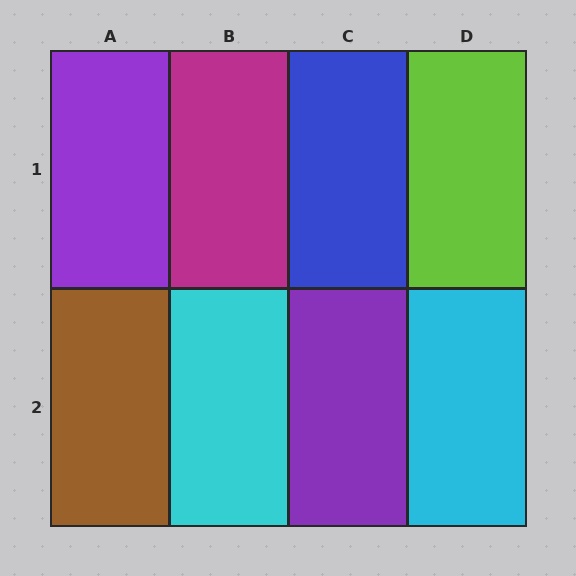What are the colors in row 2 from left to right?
Brown, cyan, purple, cyan.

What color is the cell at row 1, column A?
Purple.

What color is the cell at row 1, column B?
Magenta.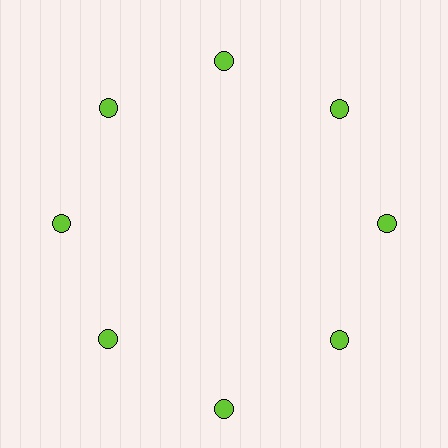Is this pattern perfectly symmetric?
No. The 8 lime circles are arranged in a ring, but one element near the 6 o'clock position is pushed outward from the center, breaking the 8-fold rotational symmetry.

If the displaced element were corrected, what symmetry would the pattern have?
It would have 8-fold rotational symmetry — the pattern would map onto itself every 45 degrees.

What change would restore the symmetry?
The symmetry would be restored by moving it inward, back onto the ring so that all 8 circles sit at equal angles and equal distance from the center.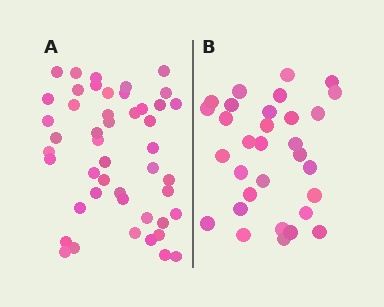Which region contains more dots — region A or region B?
Region A (the left region) has more dots.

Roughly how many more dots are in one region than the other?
Region A has approximately 15 more dots than region B.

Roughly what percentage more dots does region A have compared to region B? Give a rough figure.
About 50% more.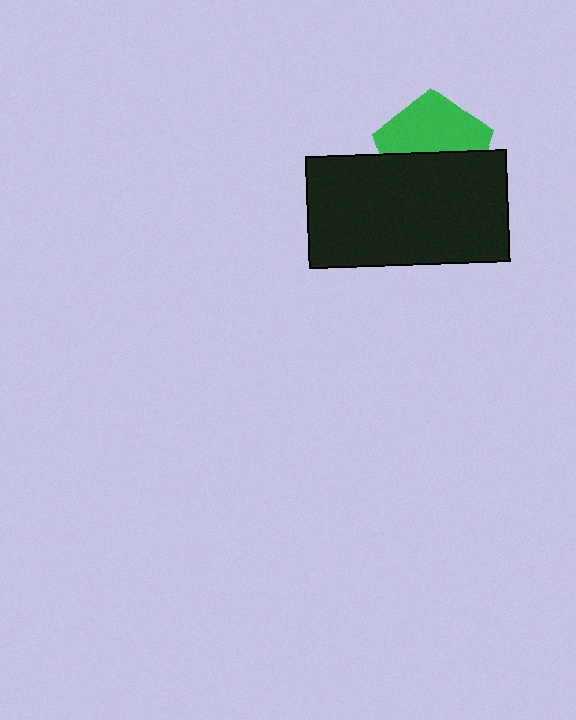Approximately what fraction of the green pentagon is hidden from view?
Roughly 49% of the green pentagon is hidden behind the black rectangle.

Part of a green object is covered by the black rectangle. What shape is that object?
It is a pentagon.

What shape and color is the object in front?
The object in front is a black rectangle.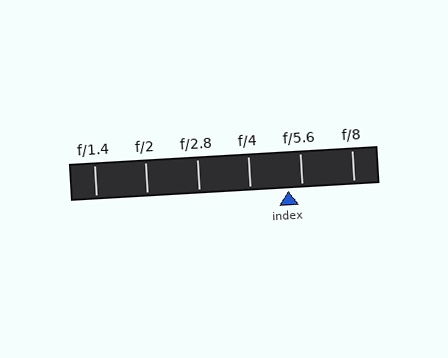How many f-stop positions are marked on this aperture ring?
There are 6 f-stop positions marked.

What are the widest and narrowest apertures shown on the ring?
The widest aperture shown is f/1.4 and the narrowest is f/8.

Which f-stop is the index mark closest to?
The index mark is closest to f/5.6.